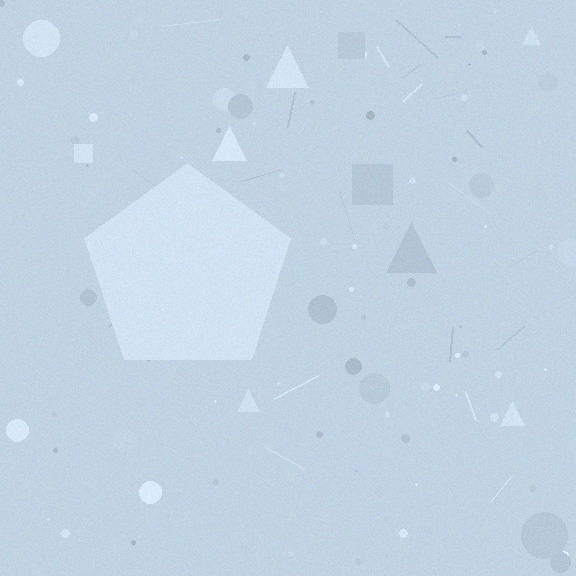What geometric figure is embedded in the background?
A pentagon is embedded in the background.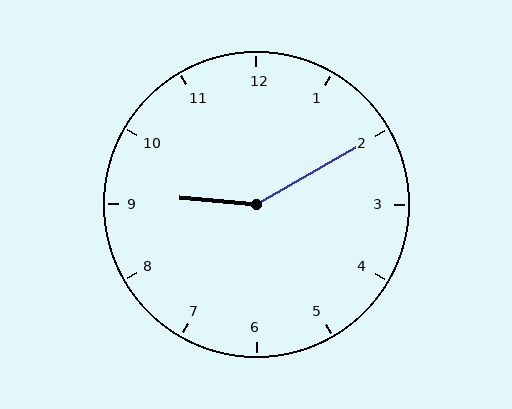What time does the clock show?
9:10.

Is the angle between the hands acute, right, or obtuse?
It is obtuse.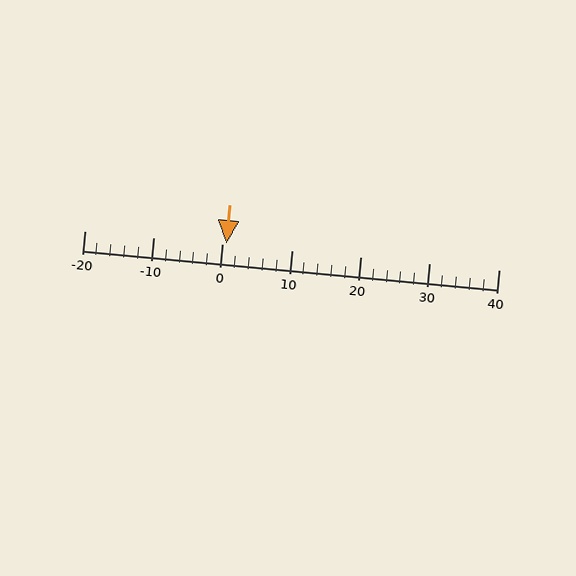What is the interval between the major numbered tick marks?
The major tick marks are spaced 10 units apart.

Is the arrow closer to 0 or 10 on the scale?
The arrow is closer to 0.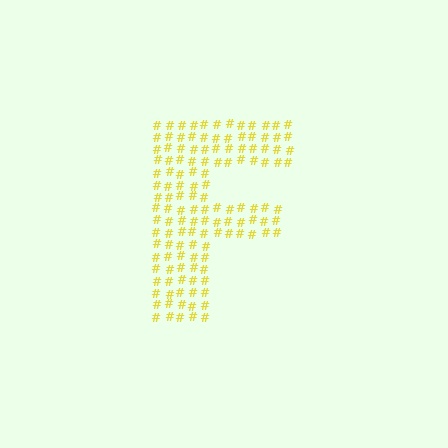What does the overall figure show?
The overall figure shows the letter F.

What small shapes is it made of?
It is made of small hash symbols.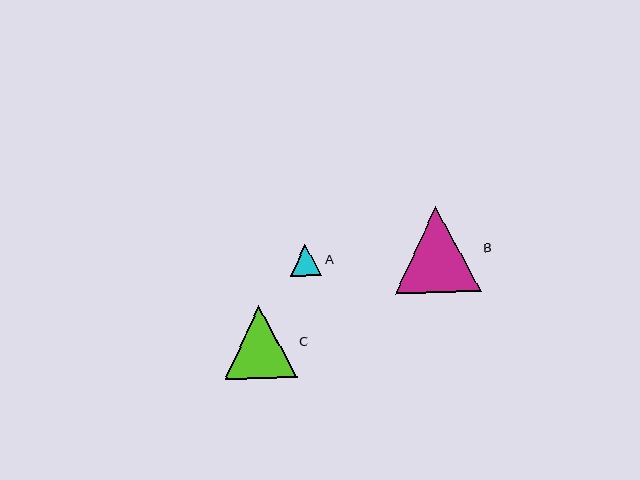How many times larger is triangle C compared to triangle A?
Triangle C is approximately 2.3 times the size of triangle A.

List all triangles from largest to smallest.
From largest to smallest: B, C, A.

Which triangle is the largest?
Triangle B is the largest with a size of approximately 86 pixels.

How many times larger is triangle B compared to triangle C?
Triangle B is approximately 1.2 times the size of triangle C.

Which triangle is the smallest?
Triangle A is the smallest with a size of approximately 32 pixels.